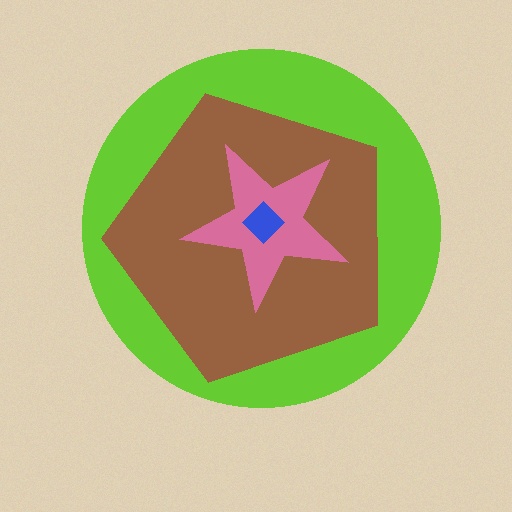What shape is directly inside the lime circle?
The brown pentagon.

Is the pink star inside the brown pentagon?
Yes.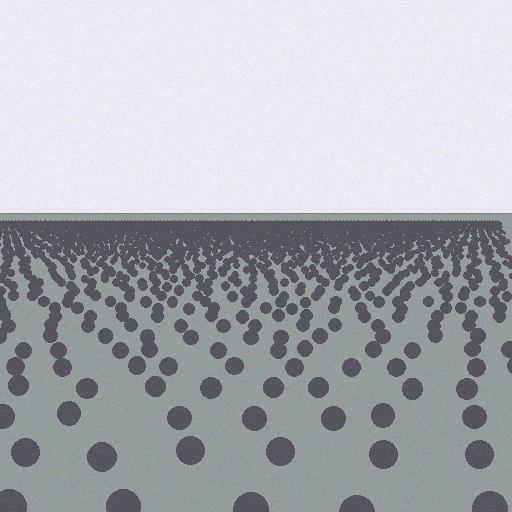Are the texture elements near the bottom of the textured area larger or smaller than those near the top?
Larger. Near the bottom, elements are closer to the viewer and appear at a bigger on-screen size.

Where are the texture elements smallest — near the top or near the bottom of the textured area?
Near the top.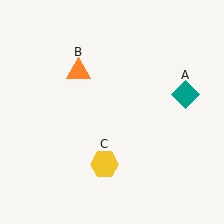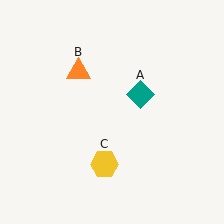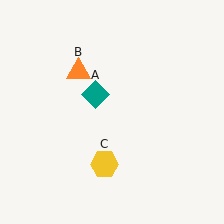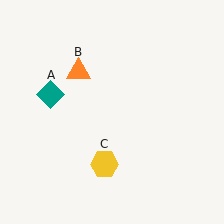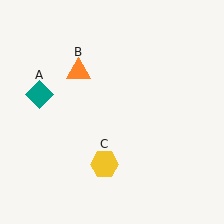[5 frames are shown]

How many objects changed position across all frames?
1 object changed position: teal diamond (object A).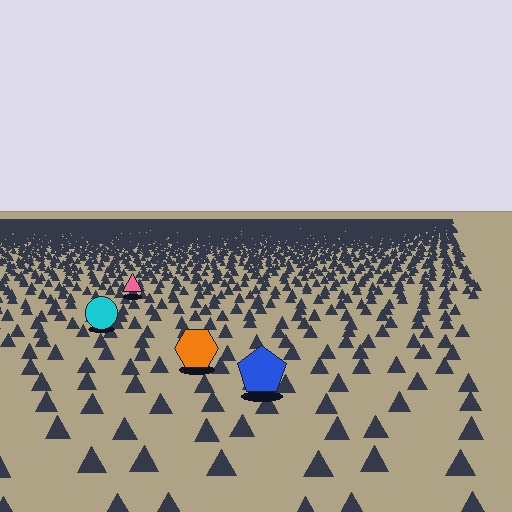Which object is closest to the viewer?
The blue pentagon is closest. The texture marks near it are larger and more spread out.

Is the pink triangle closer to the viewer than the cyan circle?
No. The cyan circle is closer — you can tell from the texture gradient: the ground texture is coarser near it.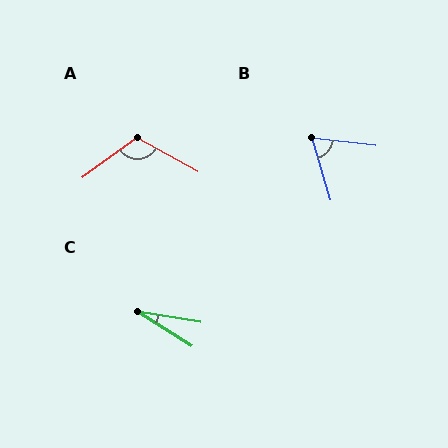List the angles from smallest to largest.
C (23°), B (66°), A (115°).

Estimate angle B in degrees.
Approximately 66 degrees.